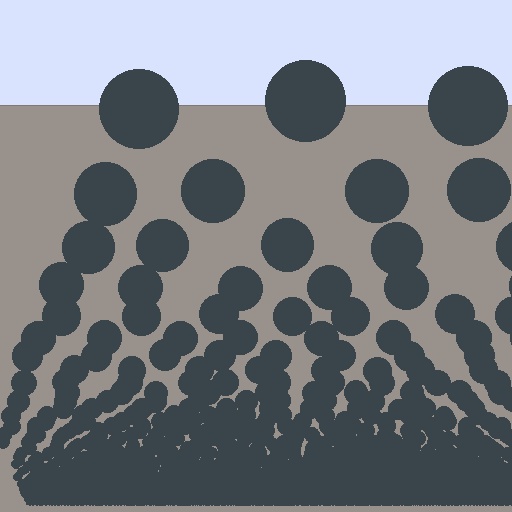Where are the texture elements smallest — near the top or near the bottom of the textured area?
Near the bottom.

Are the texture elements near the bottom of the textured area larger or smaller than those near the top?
Smaller. The gradient is inverted — elements near the bottom are smaller and denser.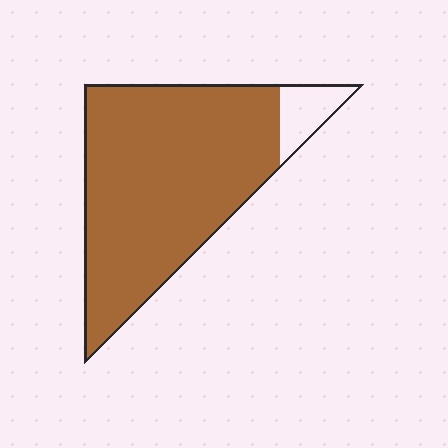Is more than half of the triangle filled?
Yes.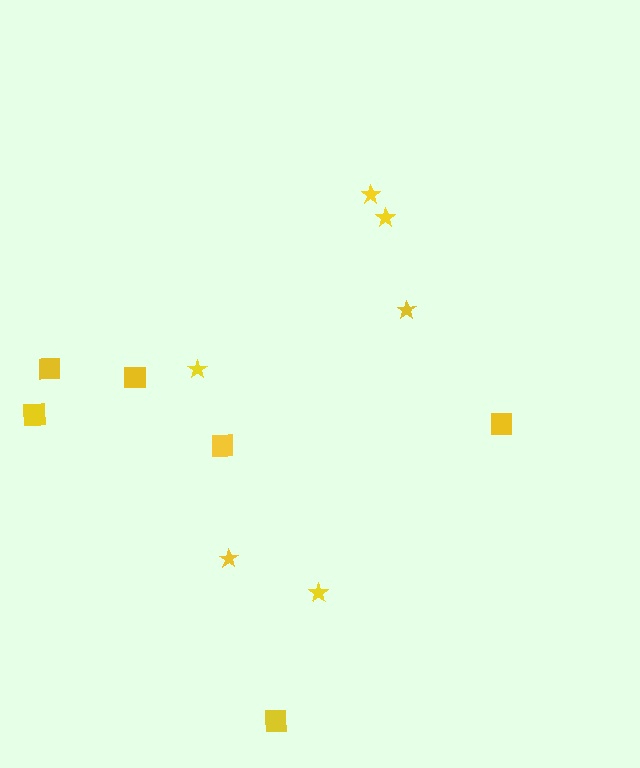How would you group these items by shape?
There are 2 groups: one group of squares (6) and one group of stars (6).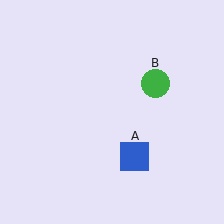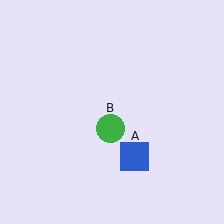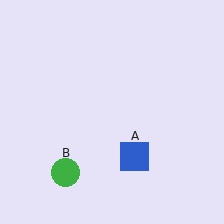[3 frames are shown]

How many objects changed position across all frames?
1 object changed position: green circle (object B).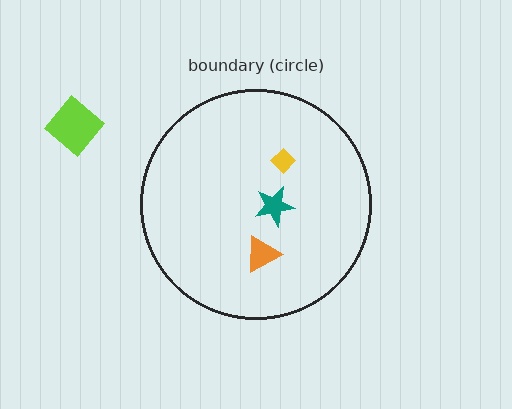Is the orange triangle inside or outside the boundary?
Inside.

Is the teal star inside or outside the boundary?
Inside.